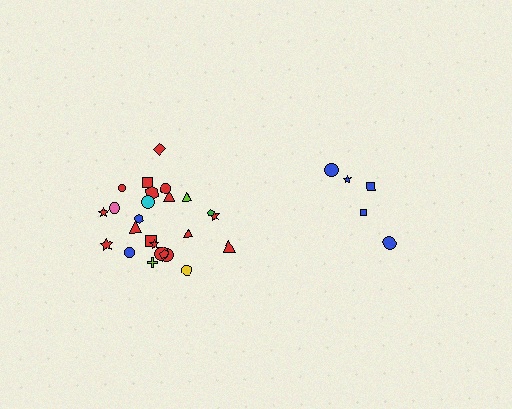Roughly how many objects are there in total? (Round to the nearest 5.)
Roughly 30 objects in total.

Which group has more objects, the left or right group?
The left group.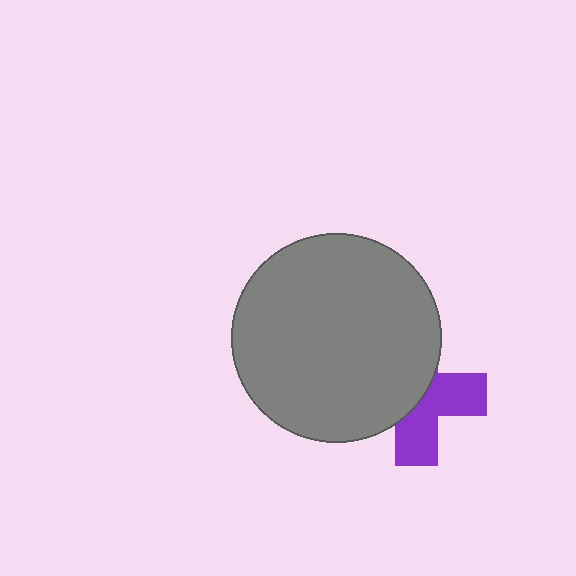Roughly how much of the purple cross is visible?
About half of it is visible (roughly 46%).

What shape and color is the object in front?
The object in front is a gray circle.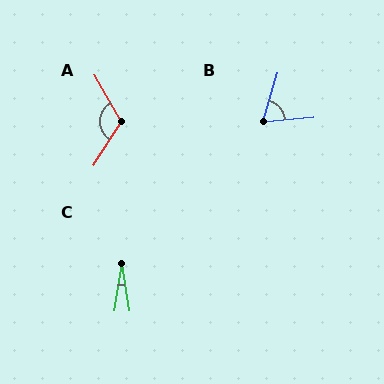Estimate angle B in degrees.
Approximately 68 degrees.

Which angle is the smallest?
C, at approximately 18 degrees.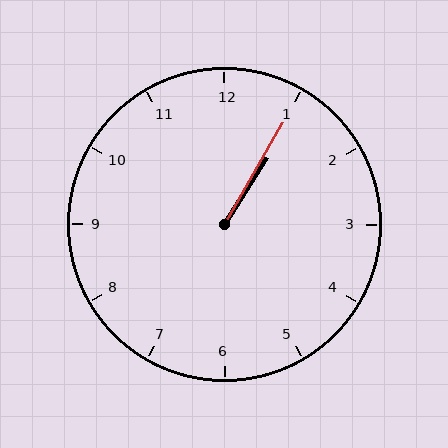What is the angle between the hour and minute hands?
Approximately 2 degrees.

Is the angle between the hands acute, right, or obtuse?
It is acute.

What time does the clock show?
1:05.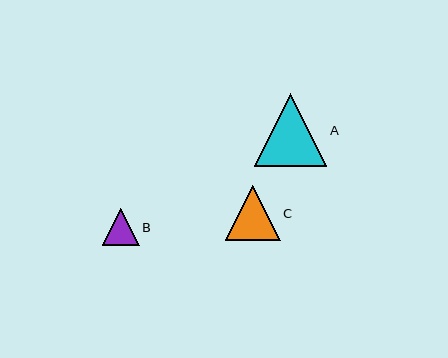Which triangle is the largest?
Triangle A is the largest with a size of approximately 73 pixels.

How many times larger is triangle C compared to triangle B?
Triangle C is approximately 1.5 times the size of triangle B.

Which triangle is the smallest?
Triangle B is the smallest with a size of approximately 37 pixels.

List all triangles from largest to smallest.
From largest to smallest: A, C, B.